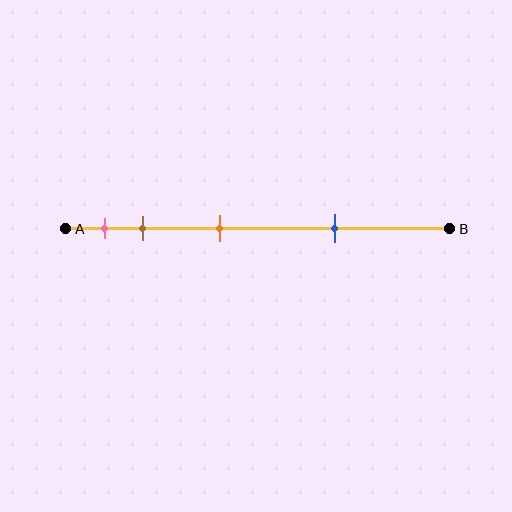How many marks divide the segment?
There are 4 marks dividing the segment.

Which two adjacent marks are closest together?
The pink and brown marks are the closest adjacent pair.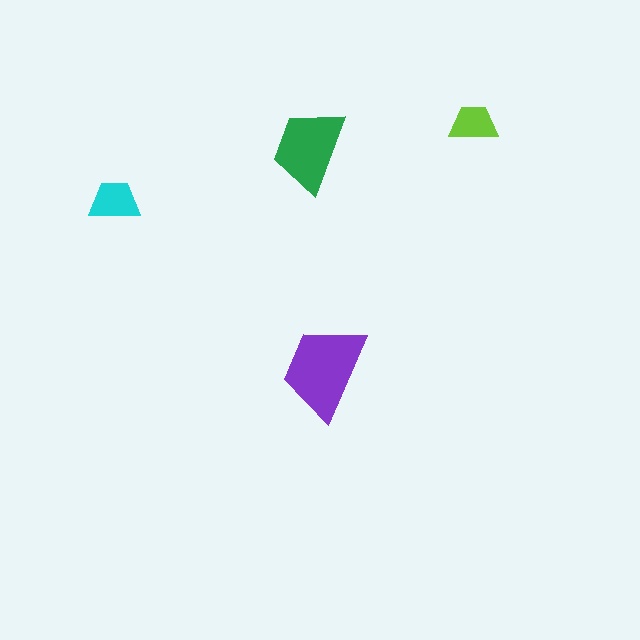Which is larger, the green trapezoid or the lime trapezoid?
The green one.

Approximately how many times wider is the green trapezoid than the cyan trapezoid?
About 1.5 times wider.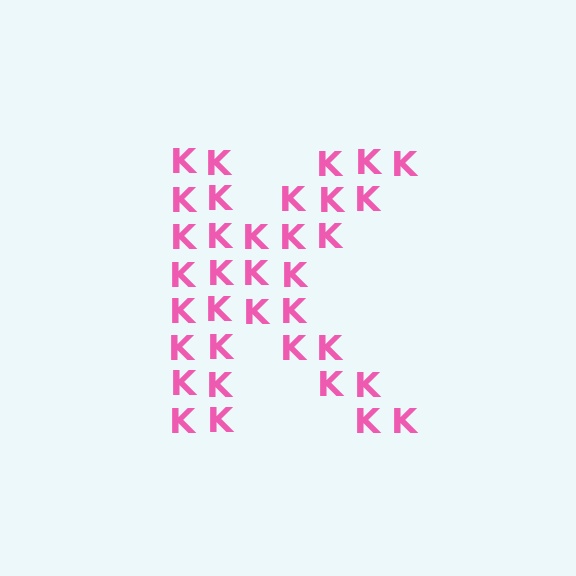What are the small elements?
The small elements are letter K's.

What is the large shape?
The large shape is the letter K.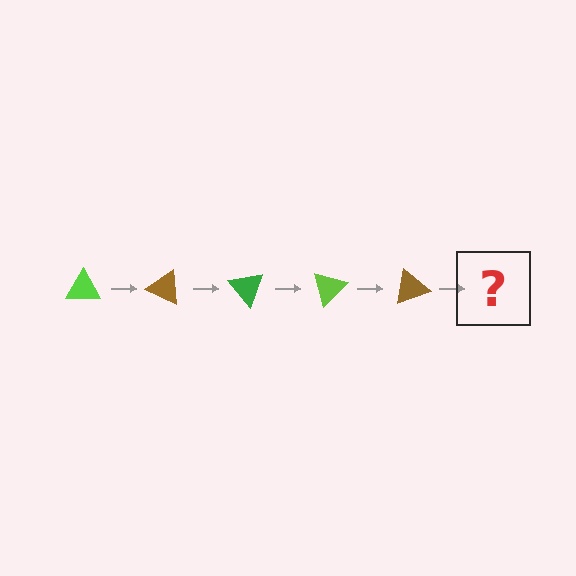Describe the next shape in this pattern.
It should be a green triangle, rotated 125 degrees from the start.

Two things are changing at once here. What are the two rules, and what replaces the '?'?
The two rules are that it rotates 25 degrees each step and the color cycles through lime, brown, and green. The '?' should be a green triangle, rotated 125 degrees from the start.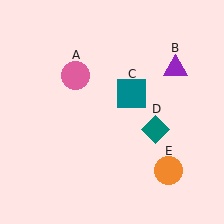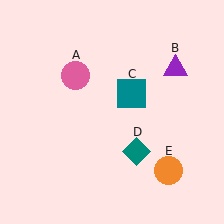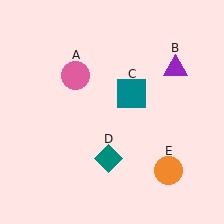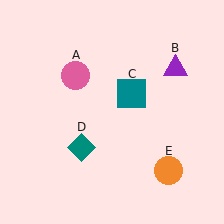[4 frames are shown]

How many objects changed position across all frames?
1 object changed position: teal diamond (object D).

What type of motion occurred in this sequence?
The teal diamond (object D) rotated clockwise around the center of the scene.